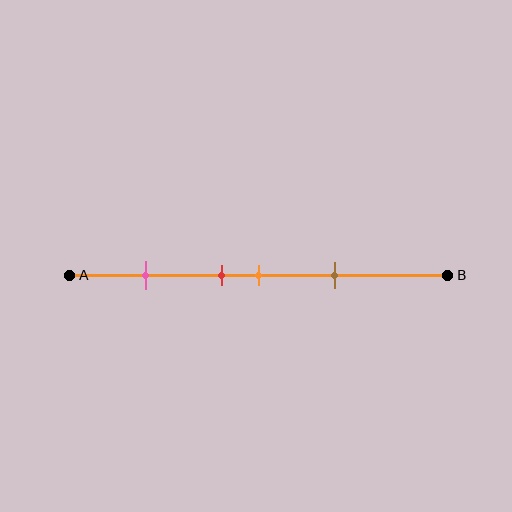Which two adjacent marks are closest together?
The red and orange marks are the closest adjacent pair.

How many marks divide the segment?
There are 4 marks dividing the segment.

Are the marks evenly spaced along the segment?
No, the marks are not evenly spaced.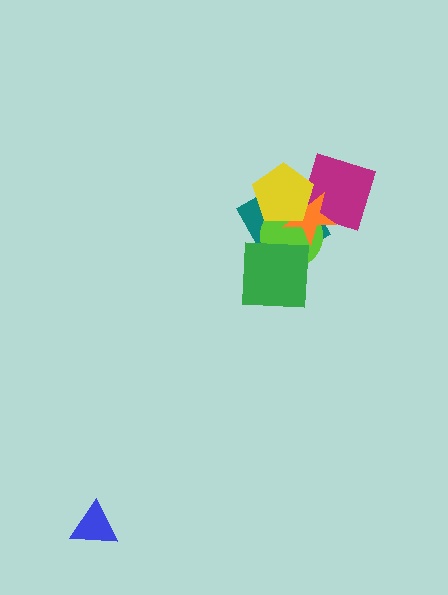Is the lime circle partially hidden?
Yes, it is partially covered by another shape.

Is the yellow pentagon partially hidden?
No, no other shape covers it.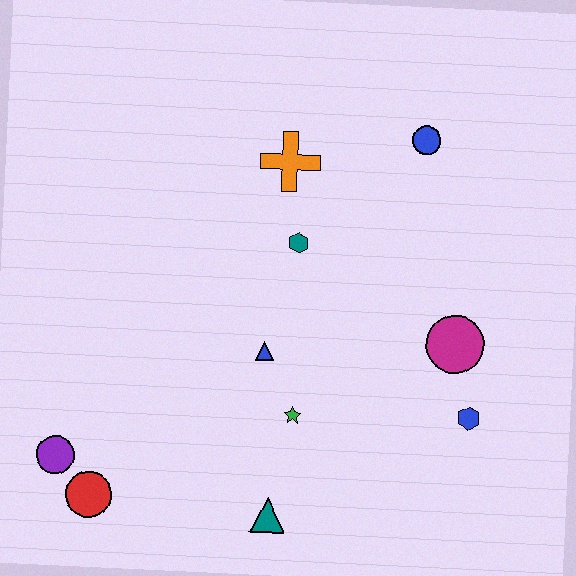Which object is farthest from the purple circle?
The blue circle is farthest from the purple circle.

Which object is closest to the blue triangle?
The green star is closest to the blue triangle.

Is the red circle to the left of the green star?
Yes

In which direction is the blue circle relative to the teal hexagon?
The blue circle is to the right of the teal hexagon.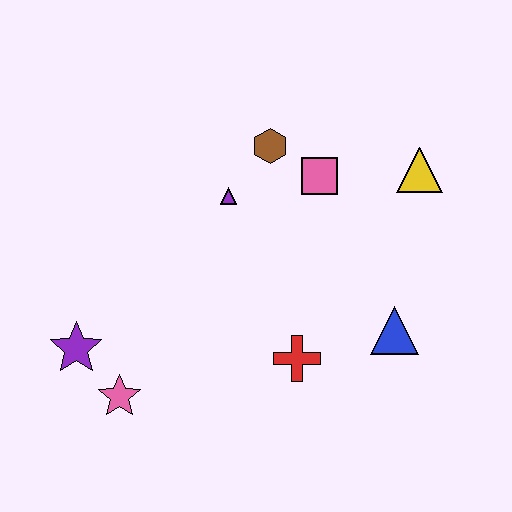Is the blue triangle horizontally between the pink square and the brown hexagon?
No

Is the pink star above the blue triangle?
No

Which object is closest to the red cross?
The blue triangle is closest to the red cross.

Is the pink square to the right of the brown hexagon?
Yes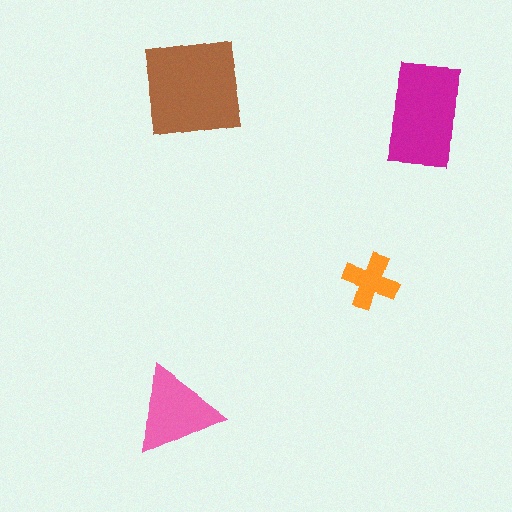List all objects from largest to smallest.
The brown square, the magenta rectangle, the pink triangle, the orange cross.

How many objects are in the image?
There are 4 objects in the image.